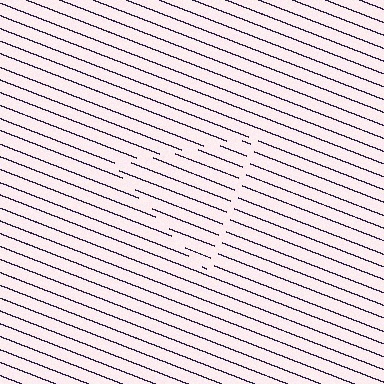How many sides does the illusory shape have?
3 sides — the line-ends trace a triangle.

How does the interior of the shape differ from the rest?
The interior of the shape contains the same grating, shifted by half a period — the contour is defined by the phase discontinuity where line-ends from the inner and outer gratings abut.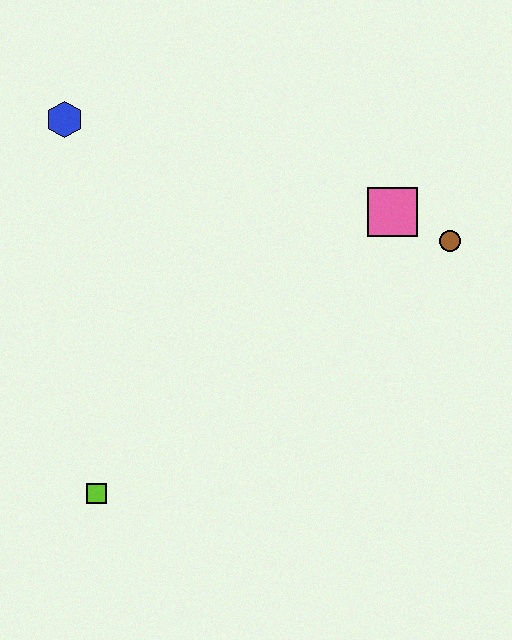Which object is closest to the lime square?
The blue hexagon is closest to the lime square.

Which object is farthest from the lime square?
The brown circle is farthest from the lime square.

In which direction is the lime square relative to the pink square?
The lime square is to the left of the pink square.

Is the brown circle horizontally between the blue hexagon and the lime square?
No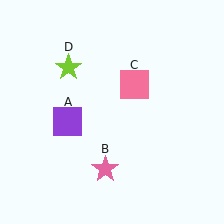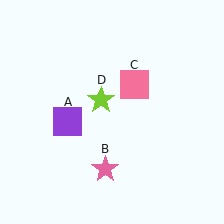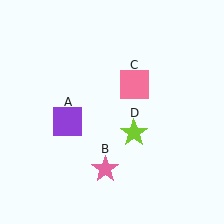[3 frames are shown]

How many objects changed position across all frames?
1 object changed position: lime star (object D).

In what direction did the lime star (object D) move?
The lime star (object D) moved down and to the right.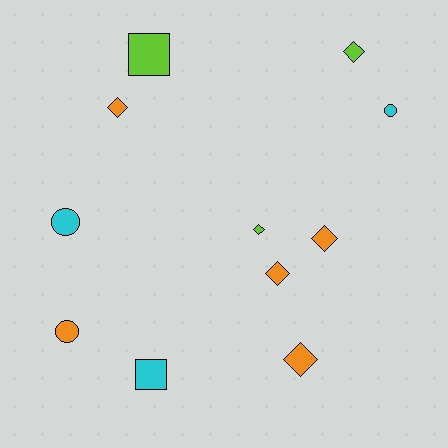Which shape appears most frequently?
Diamond, with 6 objects.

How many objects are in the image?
There are 11 objects.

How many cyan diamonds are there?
There are no cyan diamonds.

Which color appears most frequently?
Orange, with 5 objects.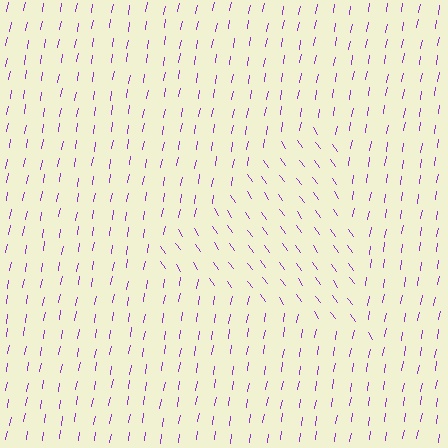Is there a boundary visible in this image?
Yes, there is a texture boundary formed by a change in line orientation.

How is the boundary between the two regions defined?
The boundary is defined purely by a change in line orientation (approximately 45 degrees difference). All lines are the same color and thickness.